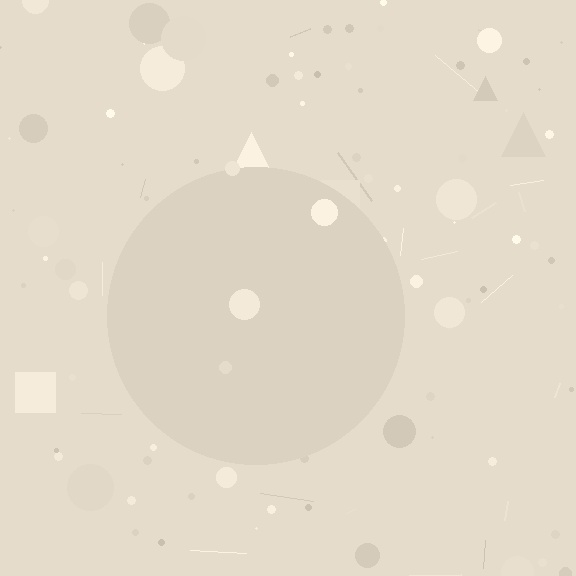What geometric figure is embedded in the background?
A circle is embedded in the background.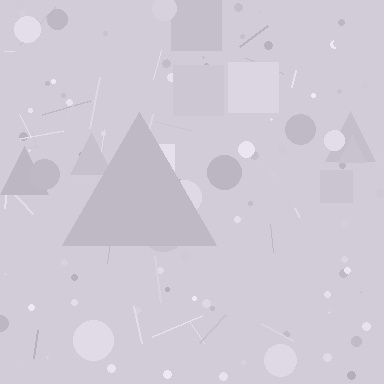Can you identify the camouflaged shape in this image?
The camouflaged shape is a triangle.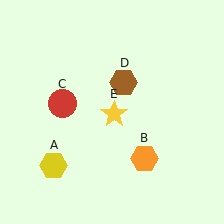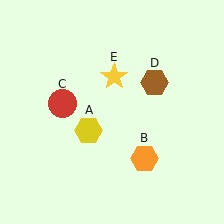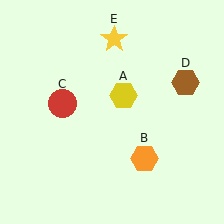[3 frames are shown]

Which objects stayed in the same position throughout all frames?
Orange hexagon (object B) and red circle (object C) remained stationary.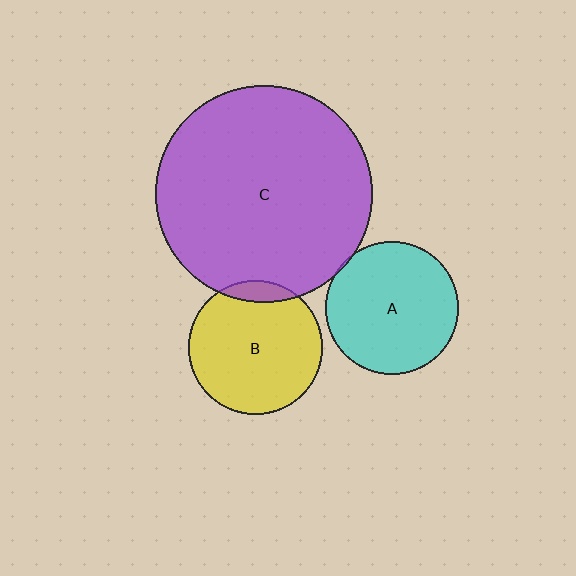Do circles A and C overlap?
Yes.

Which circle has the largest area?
Circle C (purple).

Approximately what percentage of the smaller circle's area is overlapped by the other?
Approximately 5%.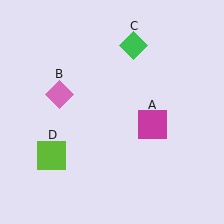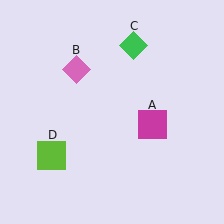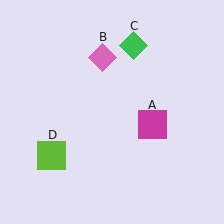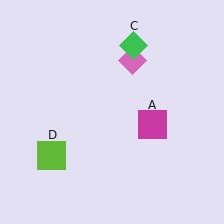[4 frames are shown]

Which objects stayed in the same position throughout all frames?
Magenta square (object A) and green diamond (object C) and lime square (object D) remained stationary.